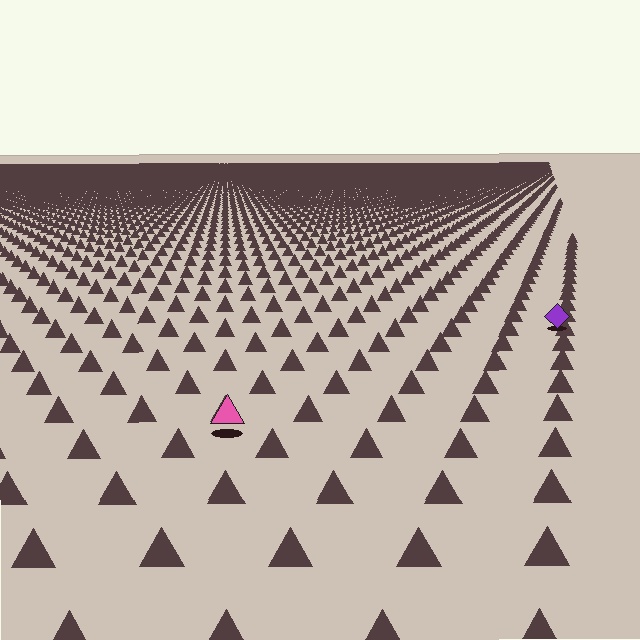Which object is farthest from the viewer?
The purple diamond is farthest from the viewer. It appears smaller and the ground texture around it is denser.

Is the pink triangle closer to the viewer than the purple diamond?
Yes. The pink triangle is closer — you can tell from the texture gradient: the ground texture is coarser near it.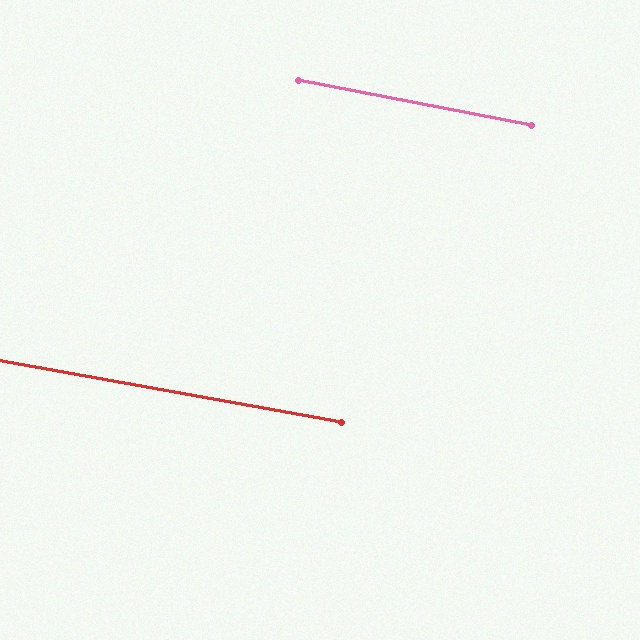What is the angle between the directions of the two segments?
Approximately 1 degree.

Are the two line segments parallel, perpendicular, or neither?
Parallel — their directions differ by only 0.8°.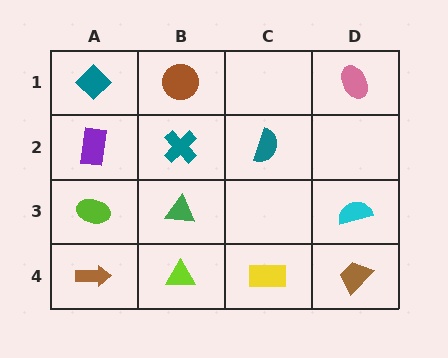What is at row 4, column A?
A brown arrow.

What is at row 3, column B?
A green triangle.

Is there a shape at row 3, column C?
No, that cell is empty.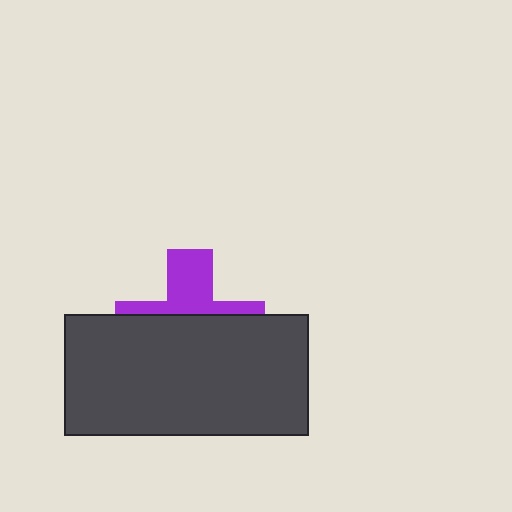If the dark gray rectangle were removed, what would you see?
You would see the complete purple cross.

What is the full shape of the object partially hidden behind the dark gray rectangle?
The partially hidden object is a purple cross.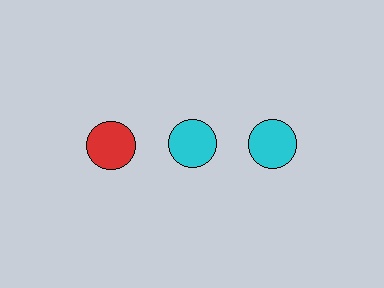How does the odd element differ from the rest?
It has a different color: red instead of cyan.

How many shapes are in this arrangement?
There are 3 shapes arranged in a grid pattern.